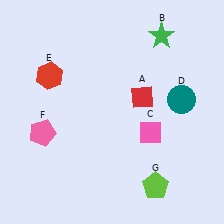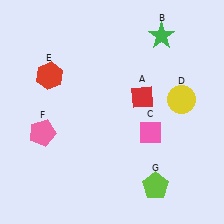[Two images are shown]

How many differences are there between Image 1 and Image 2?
There is 1 difference between the two images.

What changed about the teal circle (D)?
In Image 1, D is teal. In Image 2, it changed to yellow.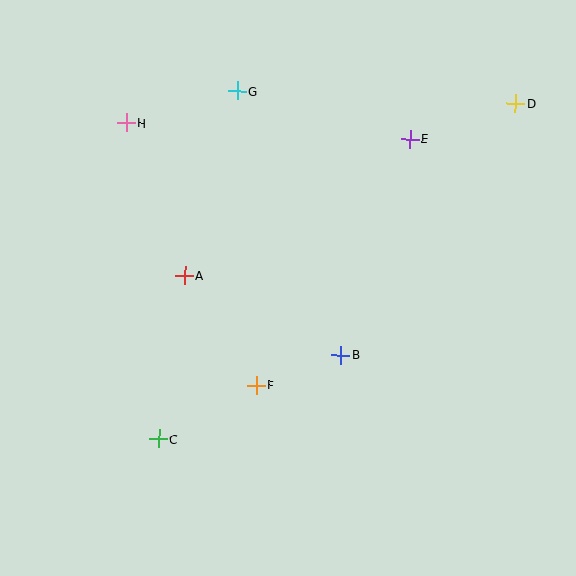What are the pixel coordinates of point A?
Point A is at (185, 275).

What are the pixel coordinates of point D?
Point D is at (515, 104).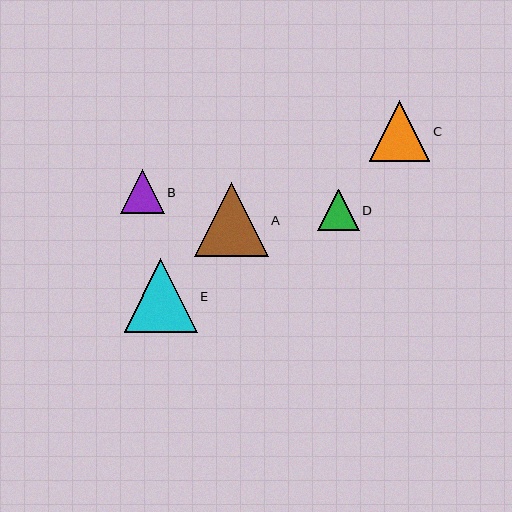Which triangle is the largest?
Triangle A is the largest with a size of approximately 74 pixels.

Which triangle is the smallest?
Triangle D is the smallest with a size of approximately 41 pixels.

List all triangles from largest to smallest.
From largest to smallest: A, E, C, B, D.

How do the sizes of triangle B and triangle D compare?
Triangle B and triangle D are approximately the same size.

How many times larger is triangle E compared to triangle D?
Triangle E is approximately 1.8 times the size of triangle D.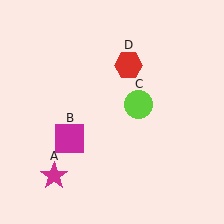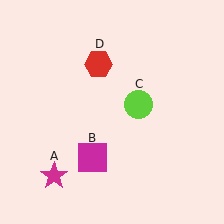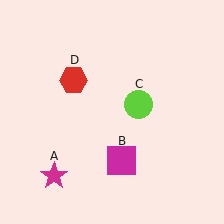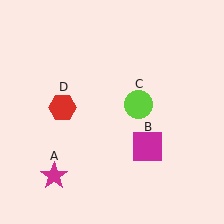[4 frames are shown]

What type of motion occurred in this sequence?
The magenta square (object B), red hexagon (object D) rotated counterclockwise around the center of the scene.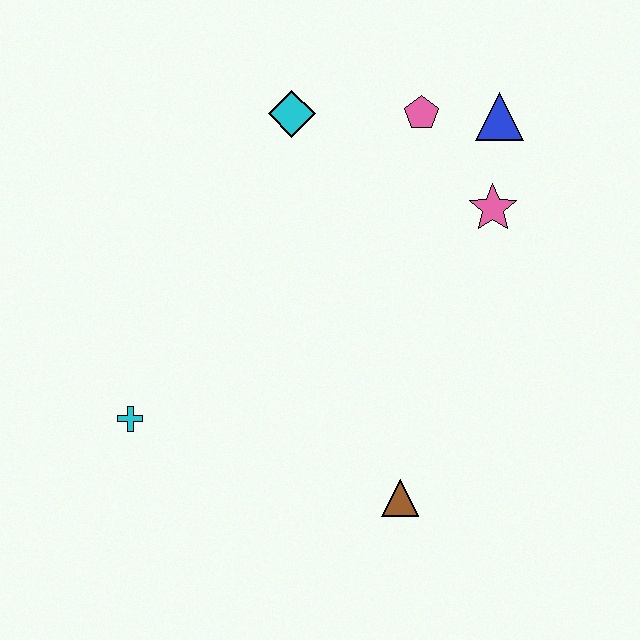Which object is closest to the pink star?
The blue triangle is closest to the pink star.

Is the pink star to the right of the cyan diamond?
Yes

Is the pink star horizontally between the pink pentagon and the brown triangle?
No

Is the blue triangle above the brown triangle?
Yes